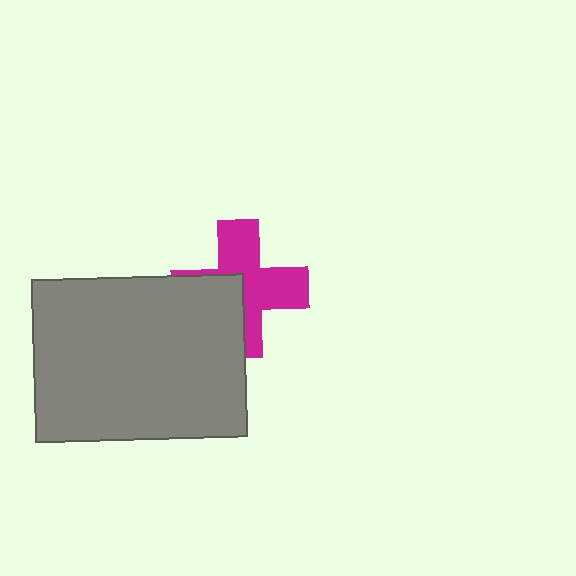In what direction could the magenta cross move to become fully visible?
The magenta cross could move toward the upper-right. That would shift it out from behind the gray rectangle entirely.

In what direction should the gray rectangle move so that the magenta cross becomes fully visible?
The gray rectangle should move toward the lower-left. That is the shortest direction to clear the overlap and leave the magenta cross fully visible.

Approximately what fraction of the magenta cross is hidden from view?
Roughly 39% of the magenta cross is hidden behind the gray rectangle.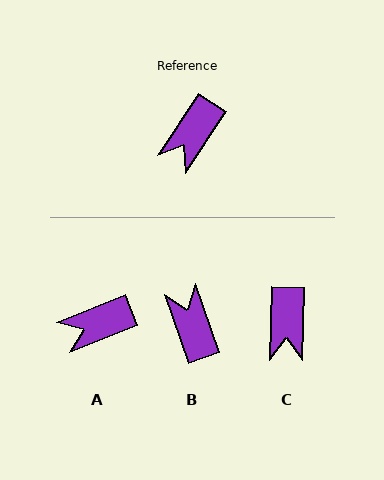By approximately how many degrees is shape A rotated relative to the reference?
Approximately 34 degrees clockwise.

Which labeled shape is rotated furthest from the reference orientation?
B, about 127 degrees away.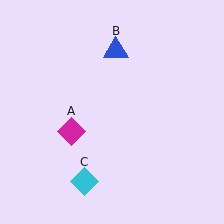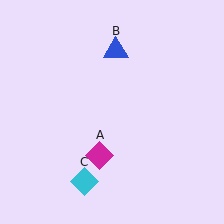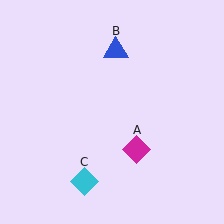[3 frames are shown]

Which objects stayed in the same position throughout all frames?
Blue triangle (object B) and cyan diamond (object C) remained stationary.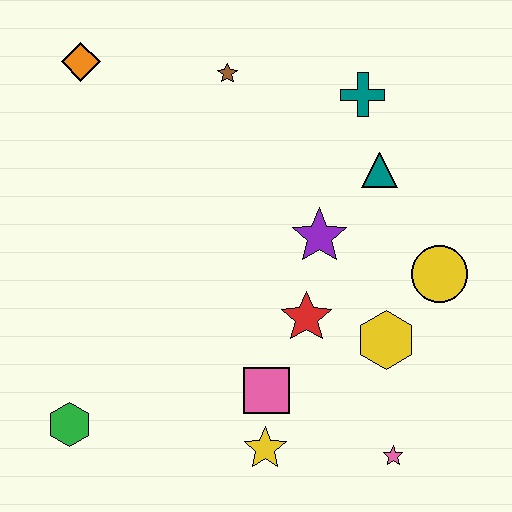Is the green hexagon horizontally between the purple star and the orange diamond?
No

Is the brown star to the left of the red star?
Yes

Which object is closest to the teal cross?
The teal triangle is closest to the teal cross.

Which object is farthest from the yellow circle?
The orange diamond is farthest from the yellow circle.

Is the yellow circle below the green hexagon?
No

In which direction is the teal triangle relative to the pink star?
The teal triangle is above the pink star.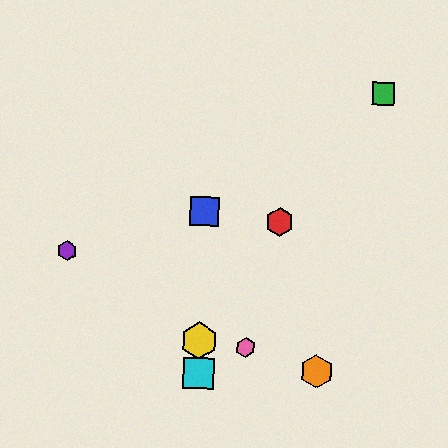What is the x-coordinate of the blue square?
The blue square is at x≈204.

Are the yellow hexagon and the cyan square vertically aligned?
Yes, both are at x≈200.